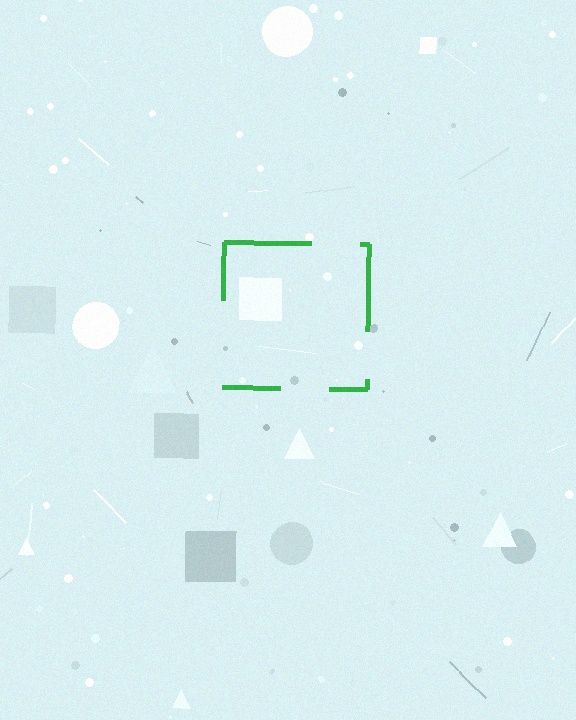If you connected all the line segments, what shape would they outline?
They would outline a square.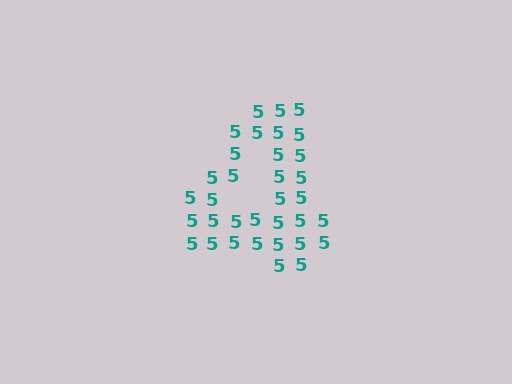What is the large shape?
The large shape is the digit 4.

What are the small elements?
The small elements are digit 5's.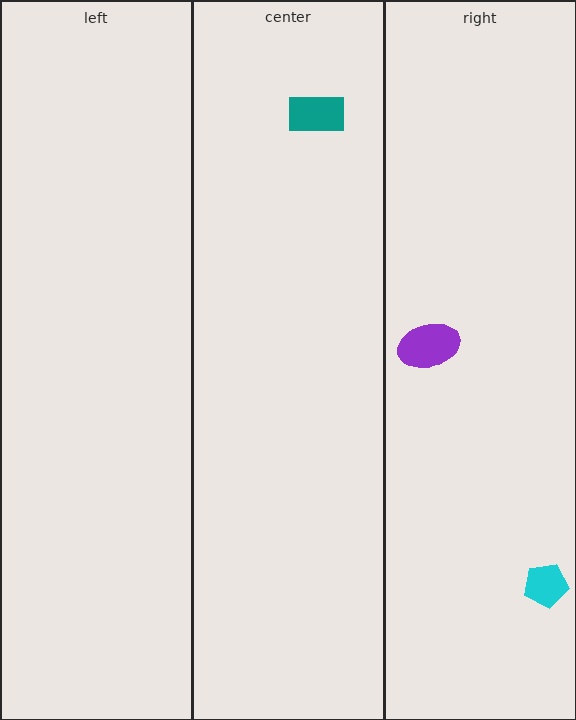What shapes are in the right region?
The cyan pentagon, the purple ellipse.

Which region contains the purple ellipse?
The right region.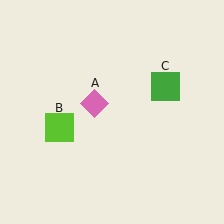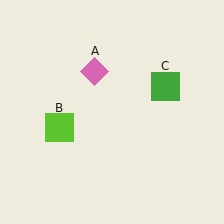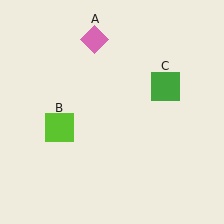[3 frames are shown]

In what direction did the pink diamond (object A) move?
The pink diamond (object A) moved up.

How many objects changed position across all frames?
1 object changed position: pink diamond (object A).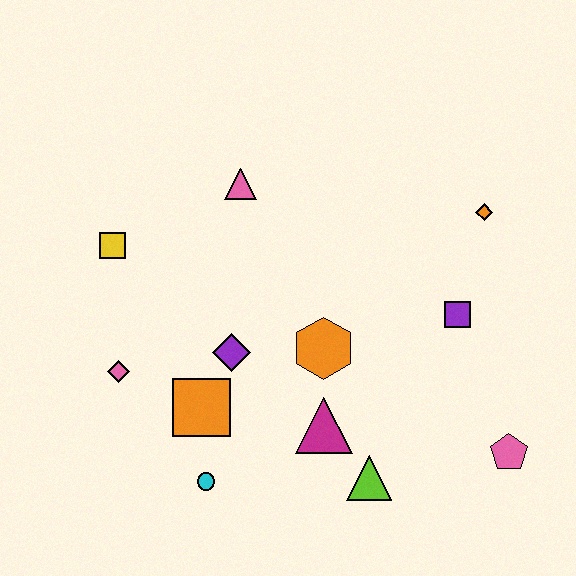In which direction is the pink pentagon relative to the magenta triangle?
The pink pentagon is to the right of the magenta triangle.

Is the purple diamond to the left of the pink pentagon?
Yes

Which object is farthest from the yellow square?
The pink pentagon is farthest from the yellow square.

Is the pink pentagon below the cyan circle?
No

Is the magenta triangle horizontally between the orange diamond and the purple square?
No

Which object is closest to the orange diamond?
The purple square is closest to the orange diamond.